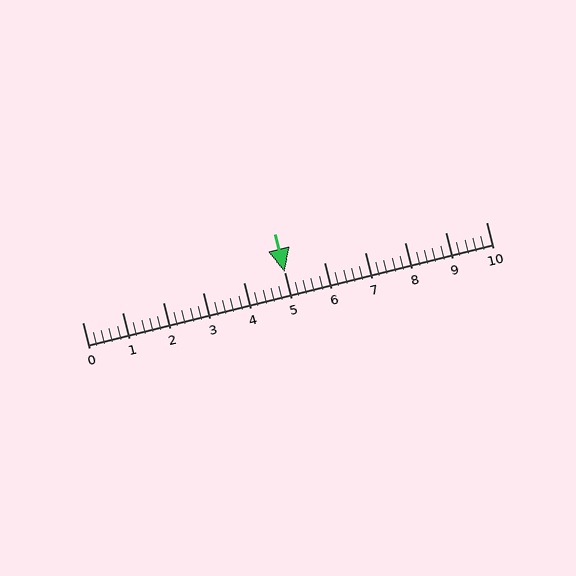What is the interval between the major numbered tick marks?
The major tick marks are spaced 1 units apart.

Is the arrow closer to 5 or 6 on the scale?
The arrow is closer to 5.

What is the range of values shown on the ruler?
The ruler shows values from 0 to 10.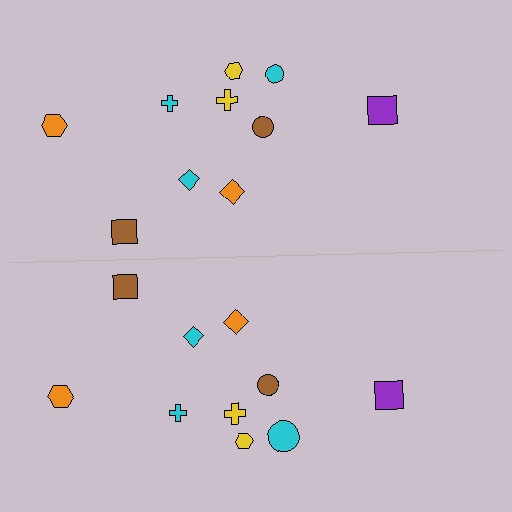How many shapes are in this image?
There are 20 shapes in this image.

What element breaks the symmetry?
The cyan circle on the bottom side has a different size than its mirror counterpart.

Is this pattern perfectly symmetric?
No, the pattern is not perfectly symmetric. The cyan circle on the bottom side has a different size than its mirror counterpart.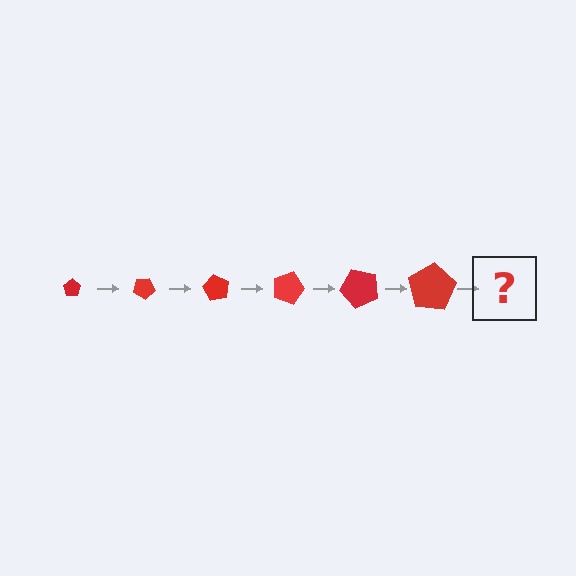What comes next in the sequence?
The next element should be a pentagon, larger than the previous one and rotated 180 degrees from the start.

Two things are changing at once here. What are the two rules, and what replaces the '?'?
The two rules are that the pentagon grows larger each step and it rotates 30 degrees each step. The '?' should be a pentagon, larger than the previous one and rotated 180 degrees from the start.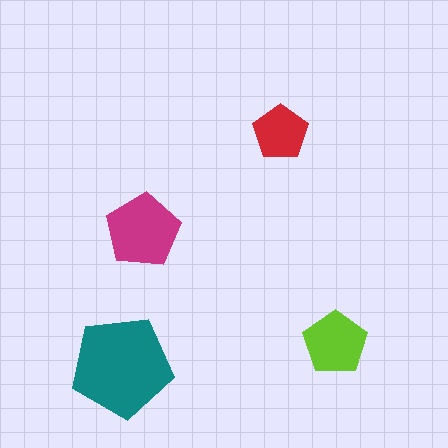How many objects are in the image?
There are 4 objects in the image.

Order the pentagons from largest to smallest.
the teal one, the magenta one, the lime one, the red one.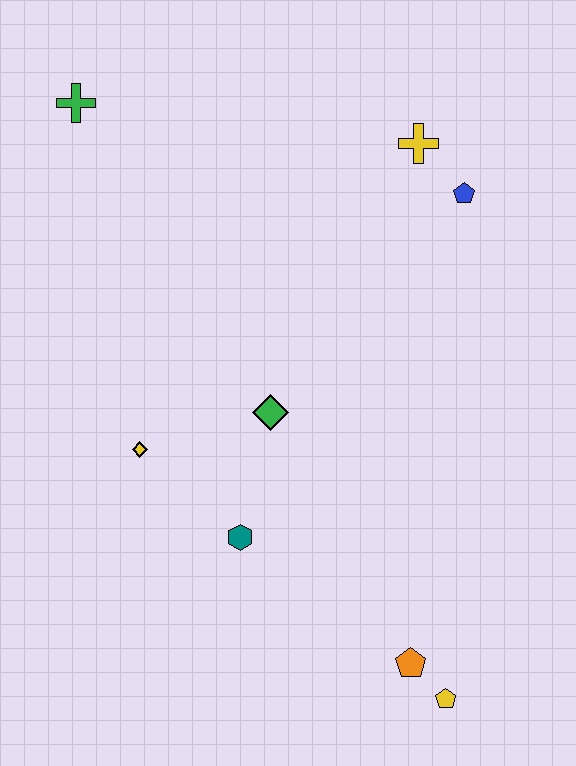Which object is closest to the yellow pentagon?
The orange pentagon is closest to the yellow pentagon.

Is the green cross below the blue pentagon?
No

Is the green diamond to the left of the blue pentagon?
Yes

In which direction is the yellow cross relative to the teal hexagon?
The yellow cross is above the teal hexagon.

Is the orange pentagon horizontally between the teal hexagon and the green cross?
No